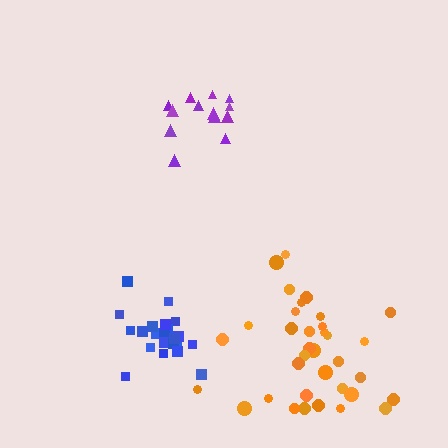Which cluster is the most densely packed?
Blue.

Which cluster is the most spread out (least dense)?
Purple.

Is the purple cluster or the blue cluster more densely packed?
Blue.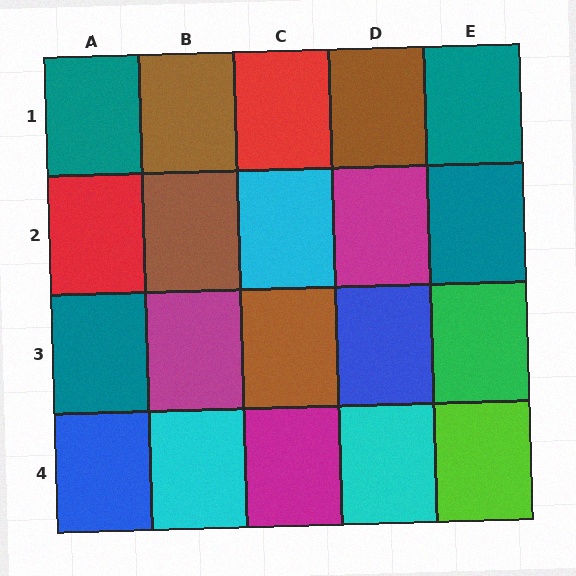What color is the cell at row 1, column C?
Red.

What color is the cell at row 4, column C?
Magenta.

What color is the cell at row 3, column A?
Teal.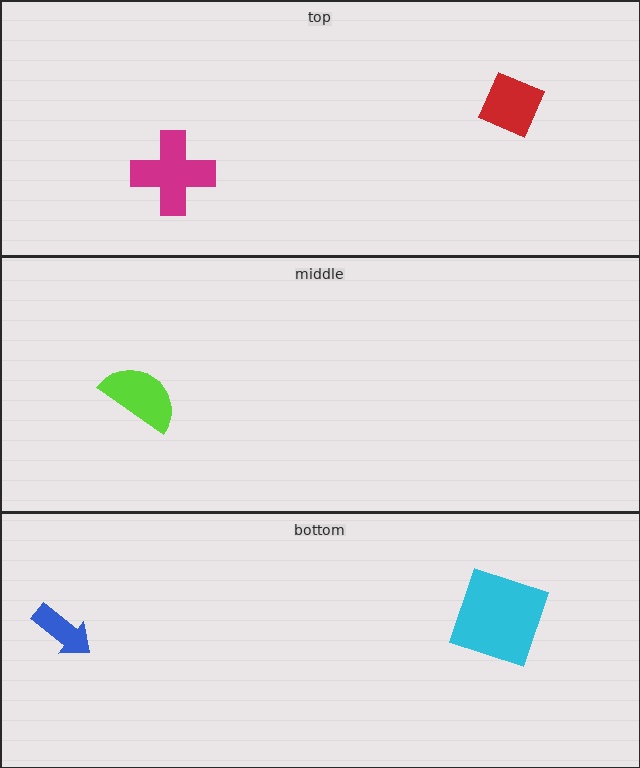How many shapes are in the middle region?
1.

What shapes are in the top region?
The magenta cross, the red diamond.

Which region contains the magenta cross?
The top region.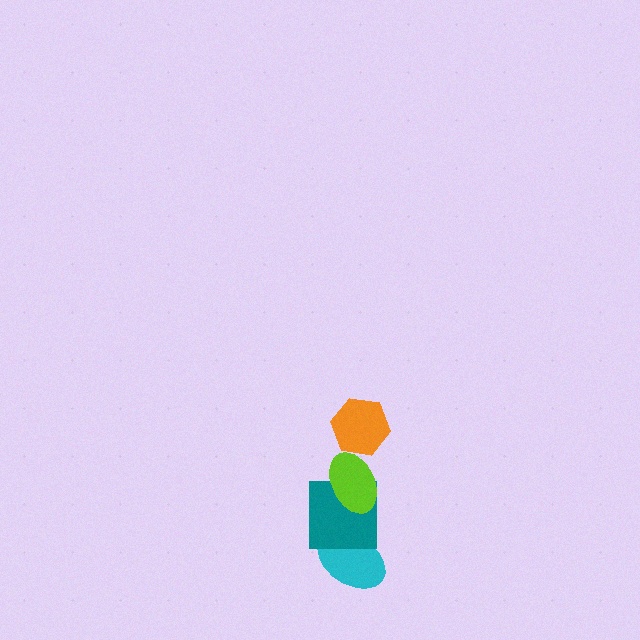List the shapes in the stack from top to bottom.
From top to bottom: the orange hexagon, the lime ellipse, the teal square, the cyan ellipse.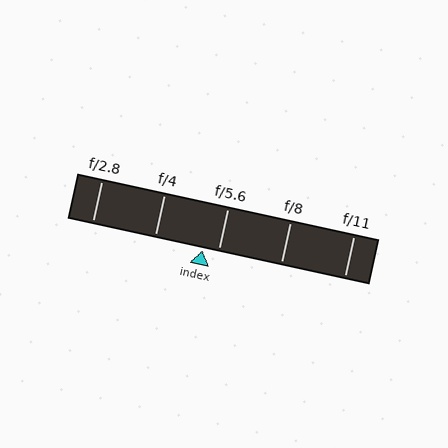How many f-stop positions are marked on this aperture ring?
There are 5 f-stop positions marked.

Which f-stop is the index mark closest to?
The index mark is closest to f/5.6.